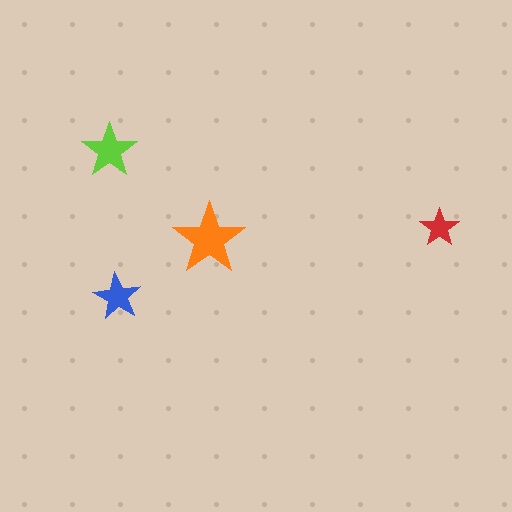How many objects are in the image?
There are 4 objects in the image.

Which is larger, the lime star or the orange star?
The orange one.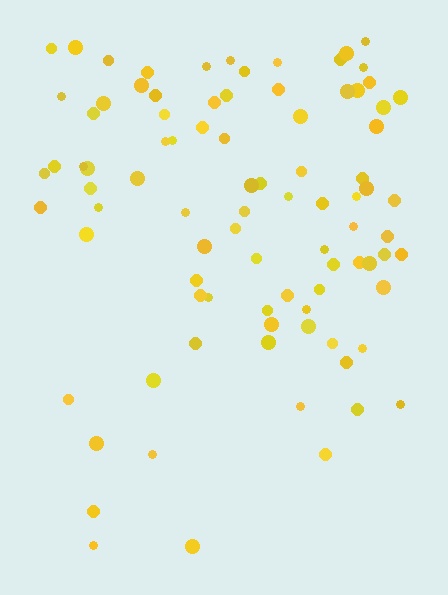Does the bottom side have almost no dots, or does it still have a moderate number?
Still a moderate number, just noticeably fewer than the top.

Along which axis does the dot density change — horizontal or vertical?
Vertical.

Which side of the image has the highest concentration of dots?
The top.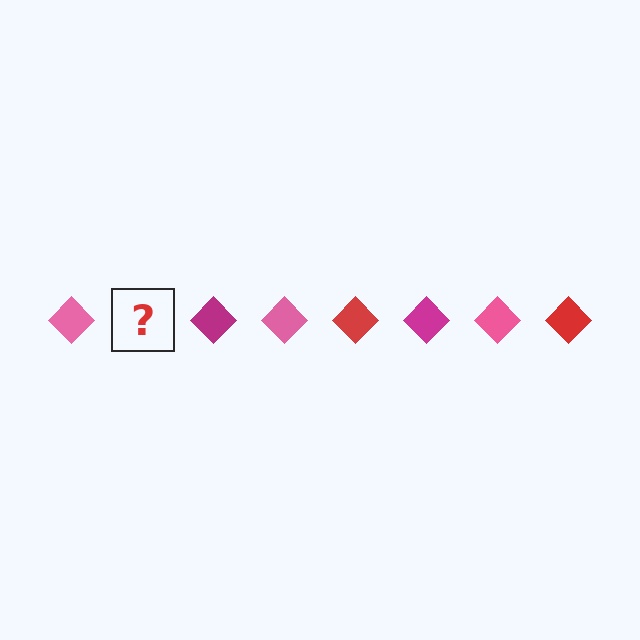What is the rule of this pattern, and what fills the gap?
The rule is that the pattern cycles through pink, red, magenta diamonds. The gap should be filled with a red diamond.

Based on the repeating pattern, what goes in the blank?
The blank should be a red diamond.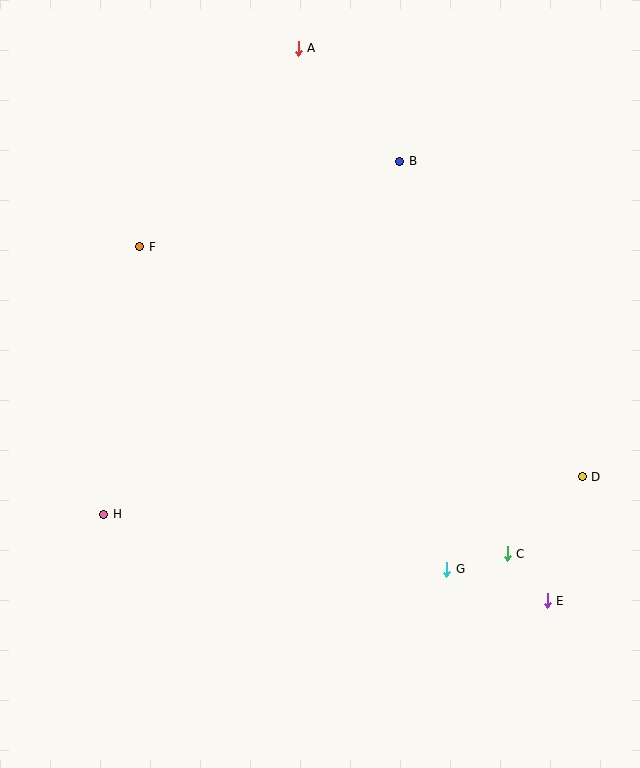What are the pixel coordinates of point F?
Point F is at (140, 247).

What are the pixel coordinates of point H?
Point H is at (104, 514).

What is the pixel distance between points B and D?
The distance between B and D is 365 pixels.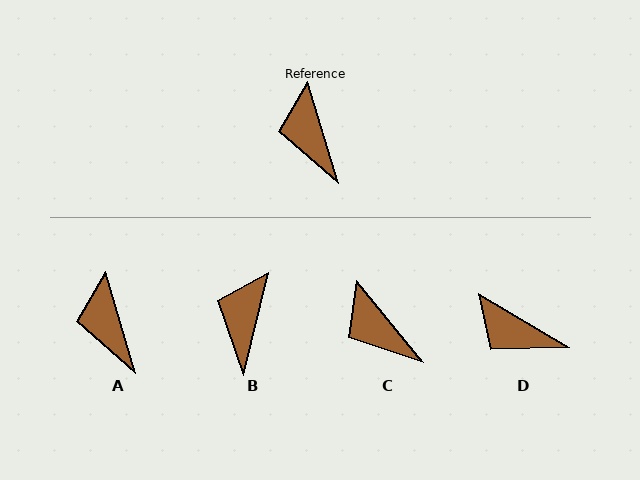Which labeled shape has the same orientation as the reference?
A.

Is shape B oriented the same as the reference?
No, it is off by about 30 degrees.